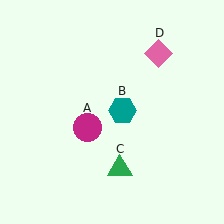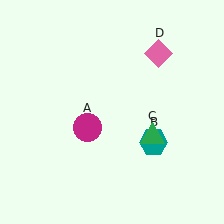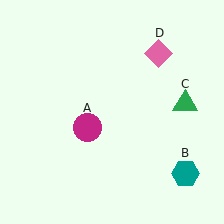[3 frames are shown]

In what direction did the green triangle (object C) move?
The green triangle (object C) moved up and to the right.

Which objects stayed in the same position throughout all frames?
Magenta circle (object A) and pink diamond (object D) remained stationary.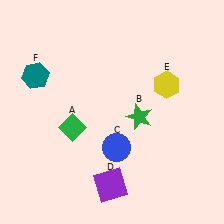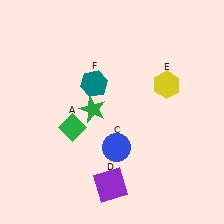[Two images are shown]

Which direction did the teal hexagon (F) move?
The teal hexagon (F) moved right.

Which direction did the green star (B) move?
The green star (B) moved left.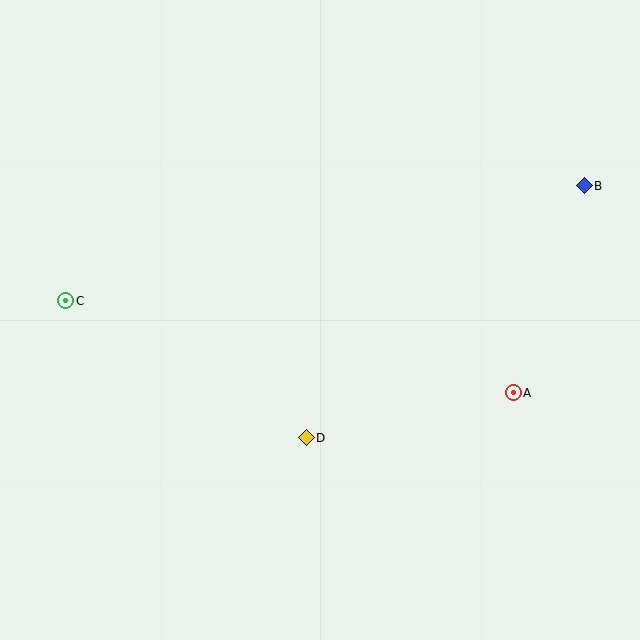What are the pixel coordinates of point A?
Point A is at (513, 393).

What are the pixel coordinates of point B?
Point B is at (584, 186).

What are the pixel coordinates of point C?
Point C is at (66, 301).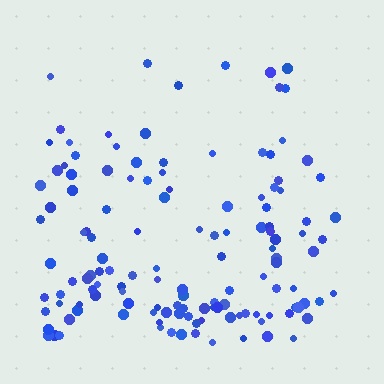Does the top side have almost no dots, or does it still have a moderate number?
Still a moderate number, just noticeably fewer than the bottom.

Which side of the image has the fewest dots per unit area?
The top.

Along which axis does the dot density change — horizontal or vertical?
Vertical.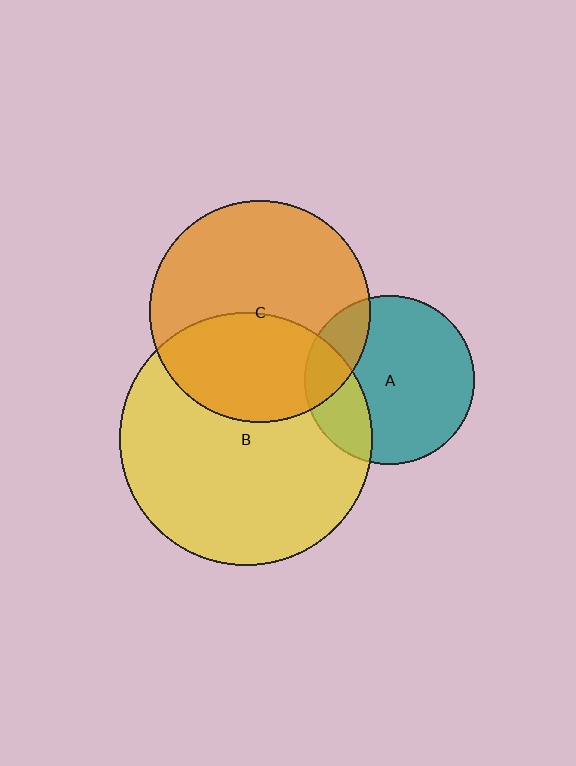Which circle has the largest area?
Circle B (yellow).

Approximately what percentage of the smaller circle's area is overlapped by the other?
Approximately 25%.